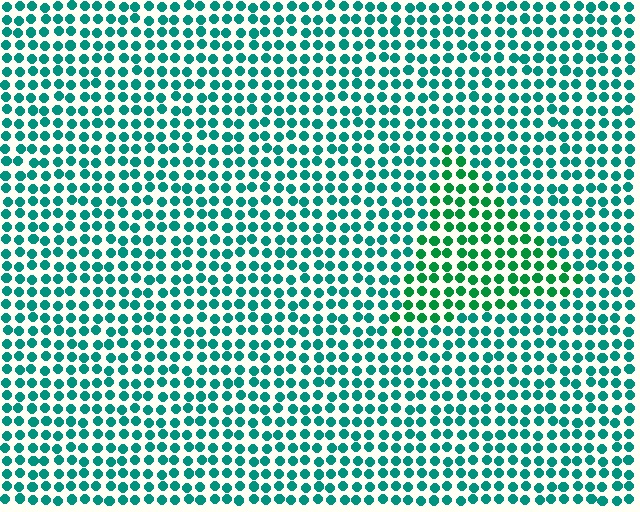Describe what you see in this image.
The image is filled with small teal elements in a uniform arrangement. A triangle-shaped region is visible where the elements are tinted to a slightly different hue, forming a subtle color boundary.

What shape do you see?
I see a triangle.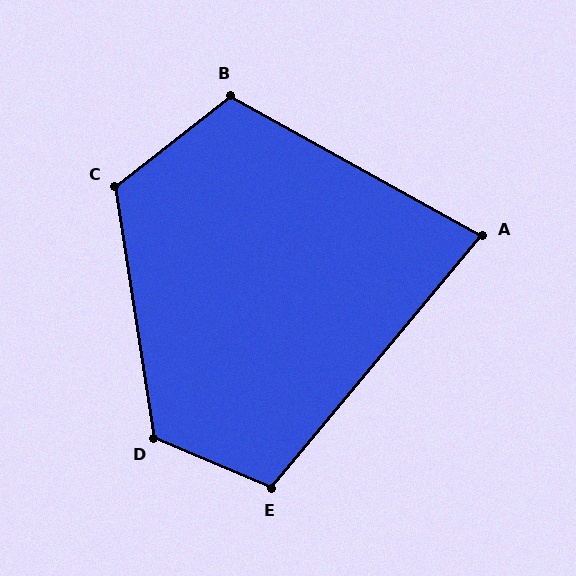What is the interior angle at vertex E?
Approximately 107 degrees (obtuse).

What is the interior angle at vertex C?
Approximately 119 degrees (obtuse).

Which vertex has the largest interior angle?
D, at approximately 122 degrees.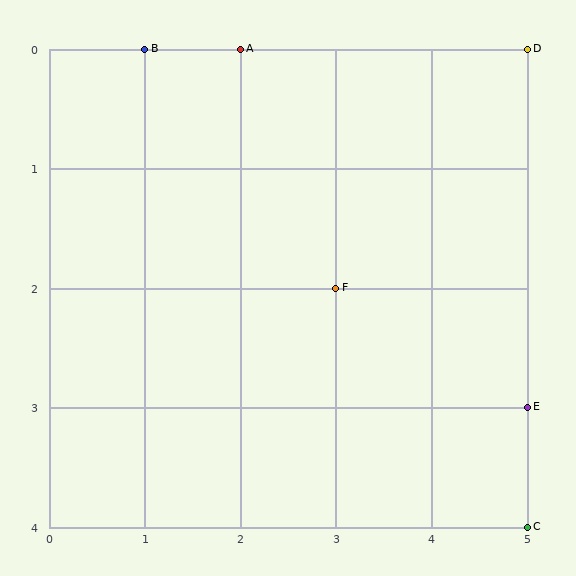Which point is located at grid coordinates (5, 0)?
Point D is at (5, 0).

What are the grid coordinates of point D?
Point D is at grid coordinates (5, 0).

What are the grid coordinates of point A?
Point A is at grid coordinates (2, 0).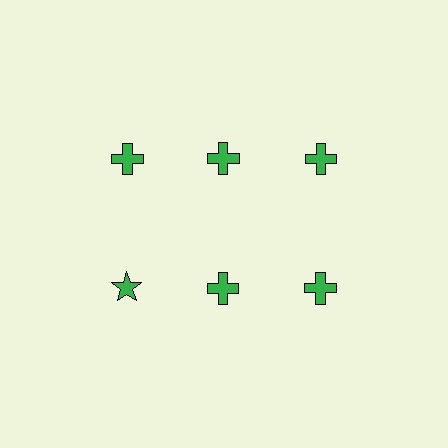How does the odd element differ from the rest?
It has a different shape: star instead of cross.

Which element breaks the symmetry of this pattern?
The green star in the second row, leftmost column breaks the symmetry. All other shapes are green crosses.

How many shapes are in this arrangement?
There are 6 shapes arranged in a grid pattern.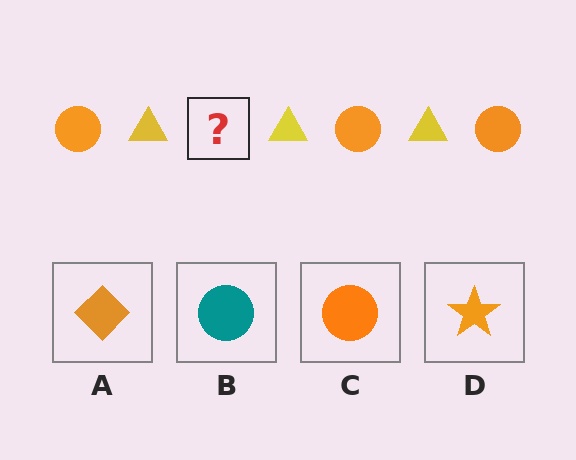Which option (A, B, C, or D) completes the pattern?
C.